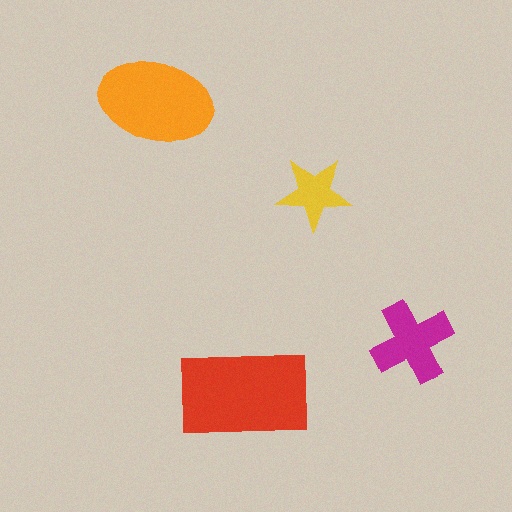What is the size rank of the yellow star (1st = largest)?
4th.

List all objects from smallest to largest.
The yellow star, the magenta cross, the orange ellipse, the red rectangle.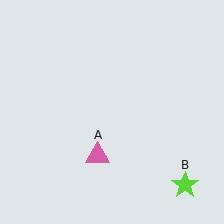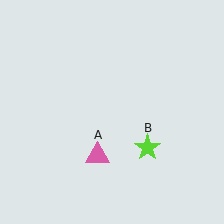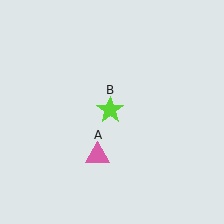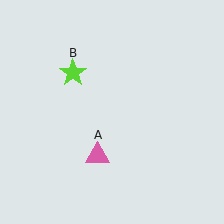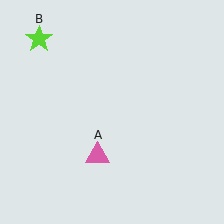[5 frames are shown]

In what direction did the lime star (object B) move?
The lime star (object B) moved up and to the left.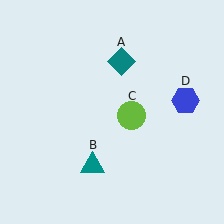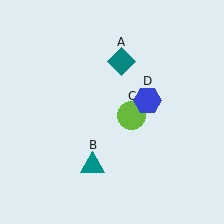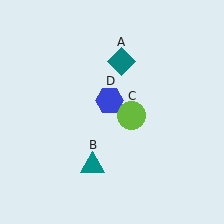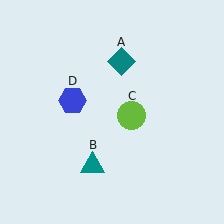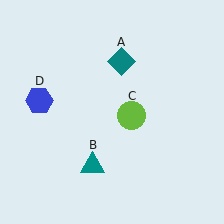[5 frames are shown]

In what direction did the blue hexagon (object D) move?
The blue hexagon (object D) moved left.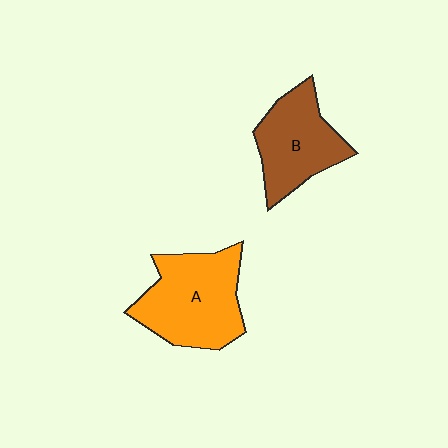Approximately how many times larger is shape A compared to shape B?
Approximately 1.3 times.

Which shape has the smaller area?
Shape B (brown).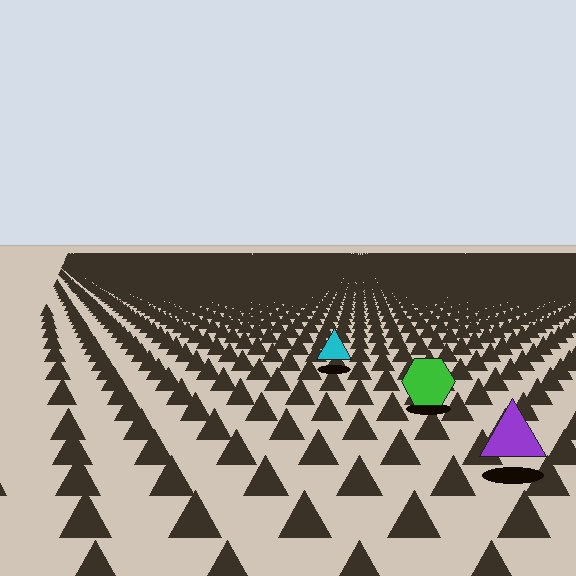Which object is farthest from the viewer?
The cyan triangle is farthest from the viewer. It appears smaller and the ground texture around it is denser.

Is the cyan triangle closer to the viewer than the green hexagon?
No. The green hexagon is closer — you can tell from the texture gradient: the ground texture is coarser near it.